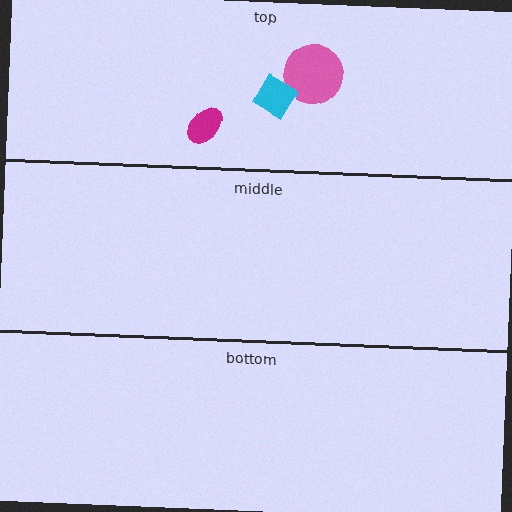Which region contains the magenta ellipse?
The top region.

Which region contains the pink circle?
The top region.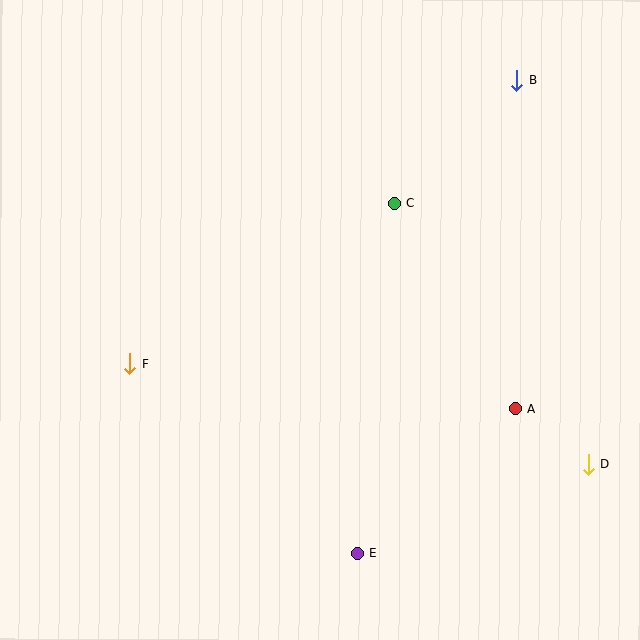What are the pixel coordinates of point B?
Point B is at (517, 80).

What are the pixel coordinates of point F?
Point F is at (129, 364).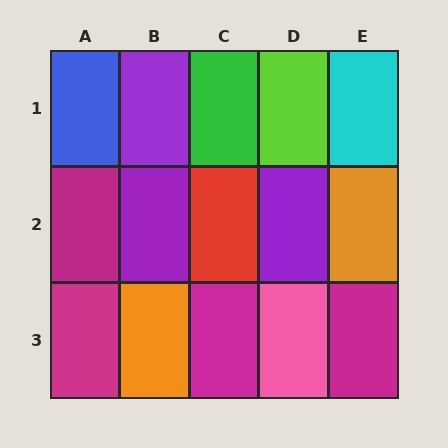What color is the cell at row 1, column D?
Lime.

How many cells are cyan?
1 cell is cyan.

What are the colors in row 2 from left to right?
Magenta, purple, red, purple, orange.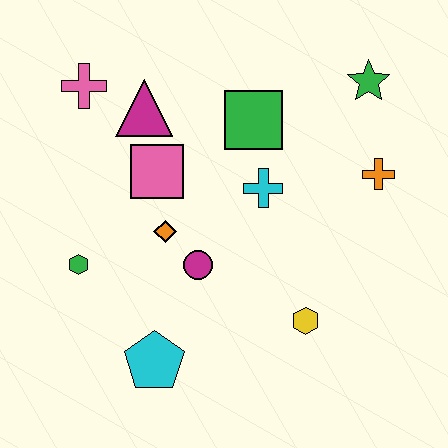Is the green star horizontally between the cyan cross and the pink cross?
No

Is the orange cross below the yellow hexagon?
No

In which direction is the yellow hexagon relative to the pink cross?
The yellow hexagon is below the pink cross.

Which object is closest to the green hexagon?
The orange diamond is closest to the green hexagon.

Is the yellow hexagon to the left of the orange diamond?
No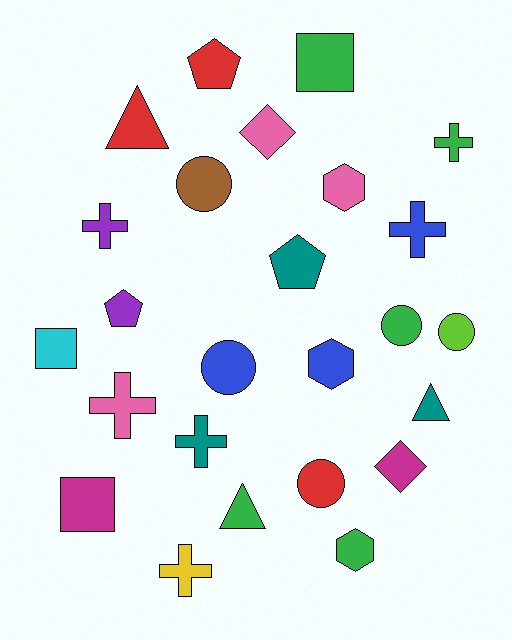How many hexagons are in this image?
There are 3 hexagons.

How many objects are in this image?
There are 25 objects.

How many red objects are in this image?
There are 3 red objects.